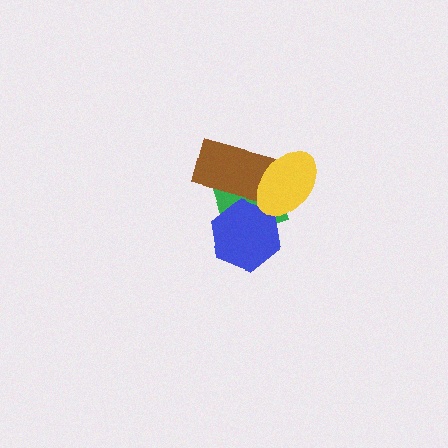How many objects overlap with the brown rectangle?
3 objects overlap with the brown rectangle.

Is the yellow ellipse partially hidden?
No, no other shape covers it.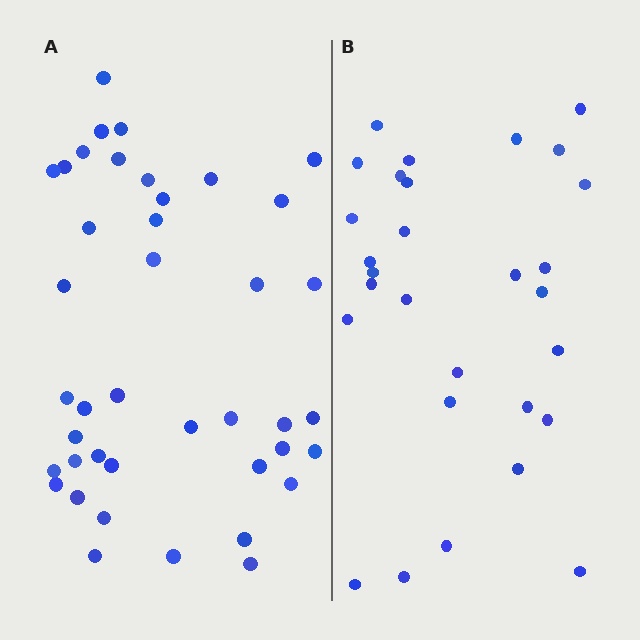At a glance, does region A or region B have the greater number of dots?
Region A (the left region) has more dots.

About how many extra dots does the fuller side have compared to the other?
Region A has roughly 12 or so more dots than region B.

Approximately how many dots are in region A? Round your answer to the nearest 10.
About 40 dots. (The exact count is 41, which rounds to 40.)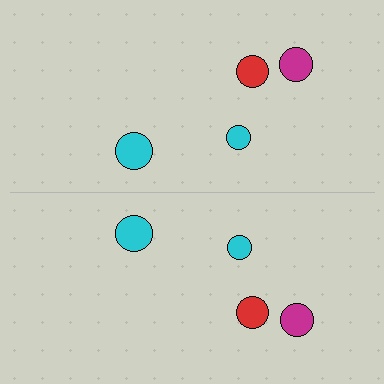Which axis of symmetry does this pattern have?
The pattern has a horizontal axis of symmetry running through the center of the image.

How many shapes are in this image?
There are 8 shapes in this image.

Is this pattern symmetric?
Yes, this pattern has bilateral (reflection) symmetry.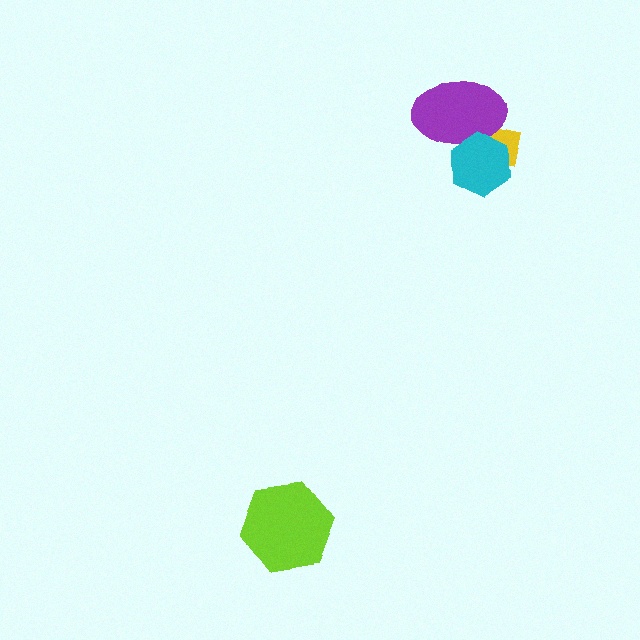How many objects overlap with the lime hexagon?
0 objects overlap with the lime hexagon.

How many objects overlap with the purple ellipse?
2 objects overlap with the purple ellipse.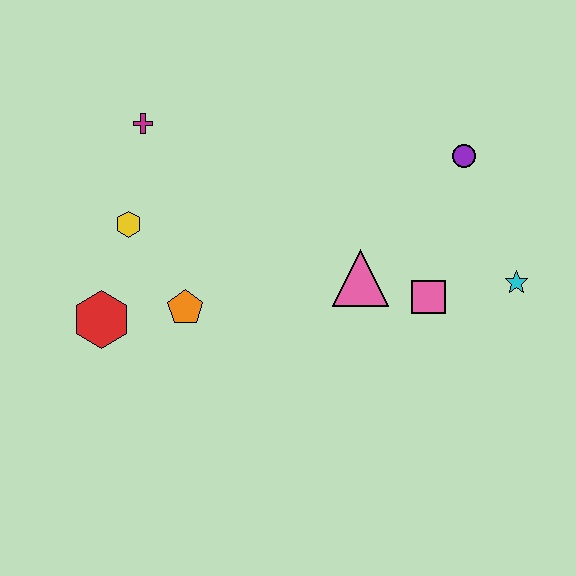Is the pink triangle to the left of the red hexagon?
No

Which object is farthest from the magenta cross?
The cyan star is farthest from the magenta cross.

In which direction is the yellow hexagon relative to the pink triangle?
The yellow hexagon is to the left of the pink triangle.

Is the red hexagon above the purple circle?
No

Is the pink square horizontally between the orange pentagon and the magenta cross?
No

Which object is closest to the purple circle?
The cyan star is closest to the purple circle.